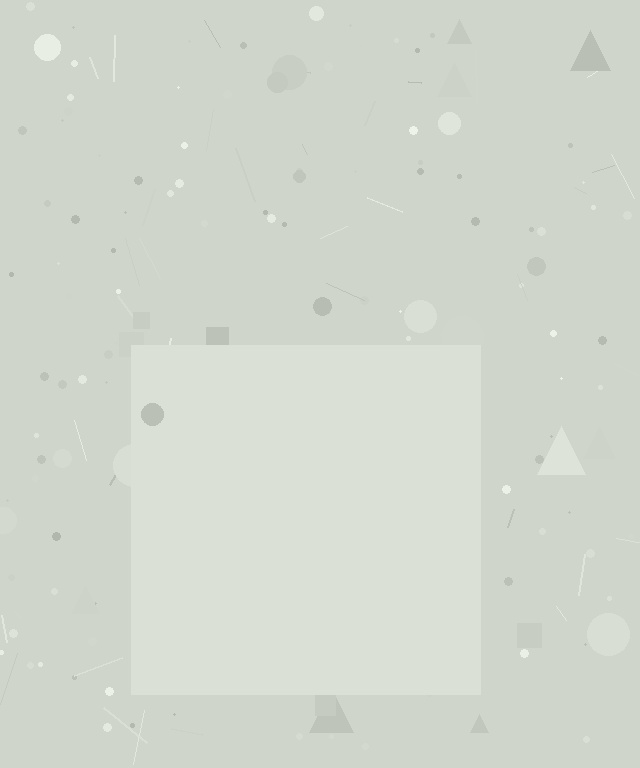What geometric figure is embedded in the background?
A square is embedded in the background.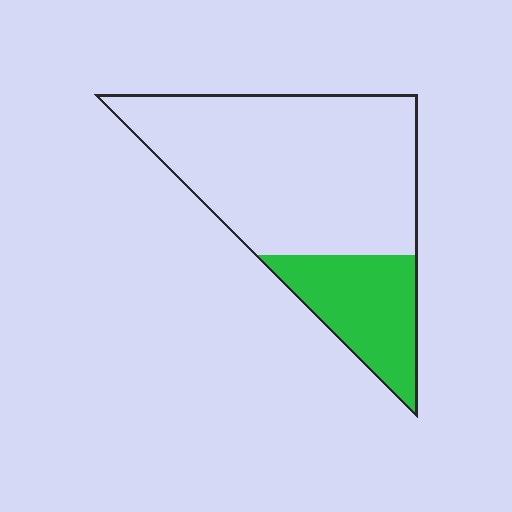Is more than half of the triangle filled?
No.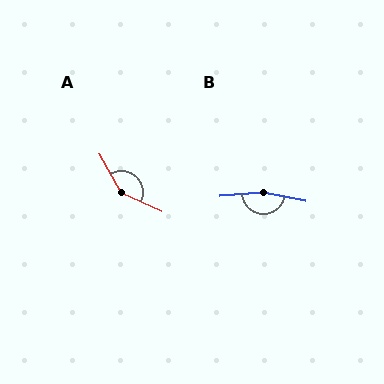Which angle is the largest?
B, at approximately 164 degrees.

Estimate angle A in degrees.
Approximately 144 degrees.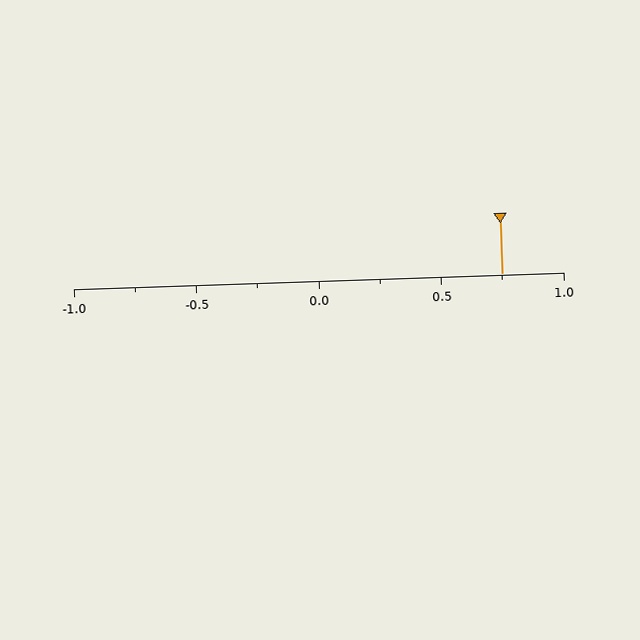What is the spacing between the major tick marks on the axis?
The major ticks are spaced 0.5 apart.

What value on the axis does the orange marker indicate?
The marker indicates approximately 0.75.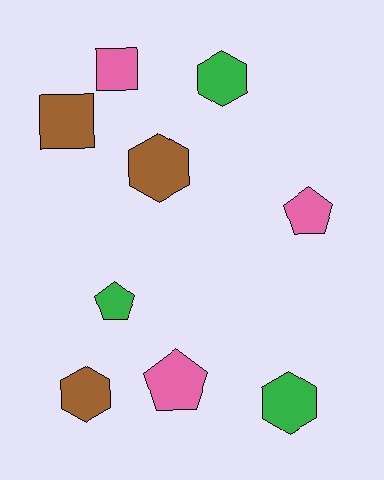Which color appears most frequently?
Brown, with 3 objects.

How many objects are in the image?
There are 9 objects.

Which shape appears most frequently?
Hexagon, with 4 objects.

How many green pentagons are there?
There is 1 green pentagon.